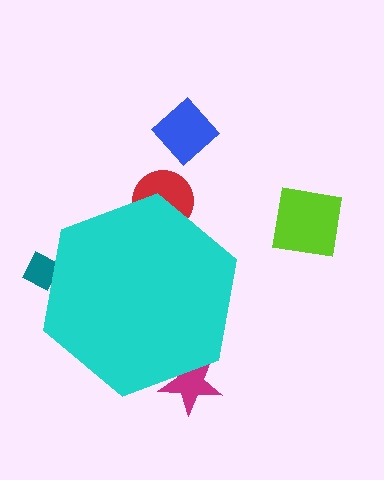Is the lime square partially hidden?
No, the lime square is fully visible.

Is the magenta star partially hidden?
Yes, the magenta star is partially hidden behind the cyan hexagon.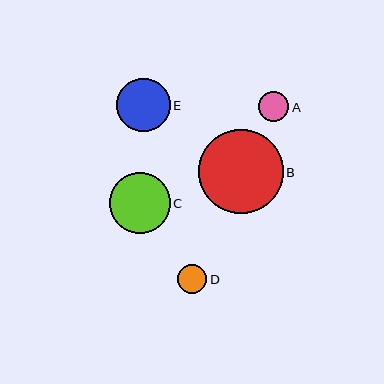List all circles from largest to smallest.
From largest to smallest: B, C, E, A, D.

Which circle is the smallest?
Circle D is the smallest with a size of approximately 29 pixels.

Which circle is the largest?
Circle B is the largest with a size of approximately 85 pixels.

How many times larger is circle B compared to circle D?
Circle B is approximately 2.9 times the size of circle D.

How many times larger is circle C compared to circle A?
Circle C is approximately 2.0 times the size of circle A.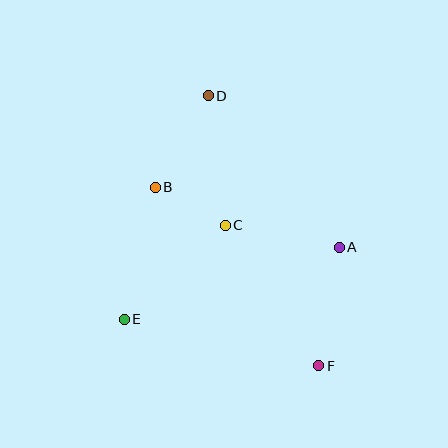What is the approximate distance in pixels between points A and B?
The distance between A and B is approximately 193 pixels.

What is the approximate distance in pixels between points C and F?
The distance between C and F is approximately 169 pixels.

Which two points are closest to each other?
Points B and C are closest to each other.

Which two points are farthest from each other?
Points D and F are farthest from each other.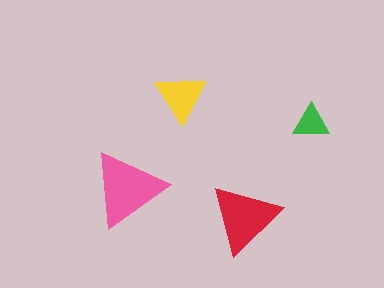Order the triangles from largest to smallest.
the pink one, the red one, the yellow one, the green one.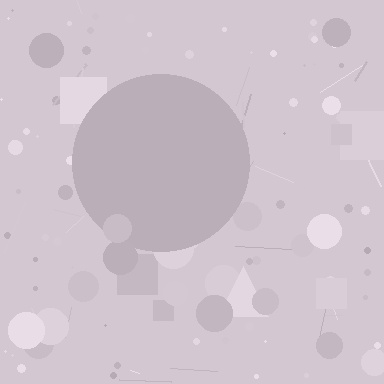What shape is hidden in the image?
A circle is hidden in the image.